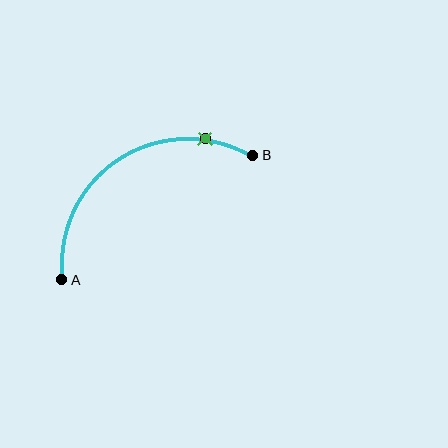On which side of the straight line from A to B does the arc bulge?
The arc bulges above the straight line connecting A and B.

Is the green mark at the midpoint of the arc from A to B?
No. The green mark lies on the arc but is closer to endpoint B. The arc midpoint would be at the point on the curve equidistant along the arc from both A and B.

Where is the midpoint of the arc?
The arc midpoint is the point on the curve farthest from the straight line joining A and B. It sits above that line.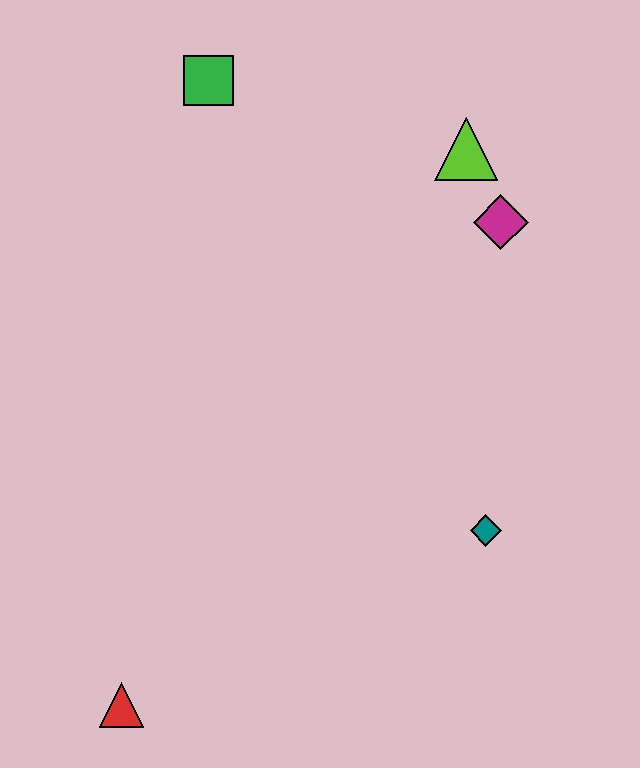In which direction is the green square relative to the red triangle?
The green square is above the red triangle.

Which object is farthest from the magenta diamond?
The red triangle is farthest from the magenta diamond.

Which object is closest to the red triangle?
The teal diamond is closest to the red triangle.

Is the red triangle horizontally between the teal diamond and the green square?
No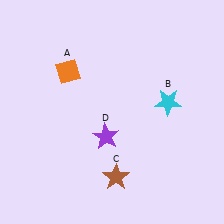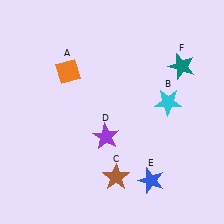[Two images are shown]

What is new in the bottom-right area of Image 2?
A blue star (E) was added in the bottom-right area of Image 2.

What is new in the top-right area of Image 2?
A teal star (F) was added in the top-right area of Image 2.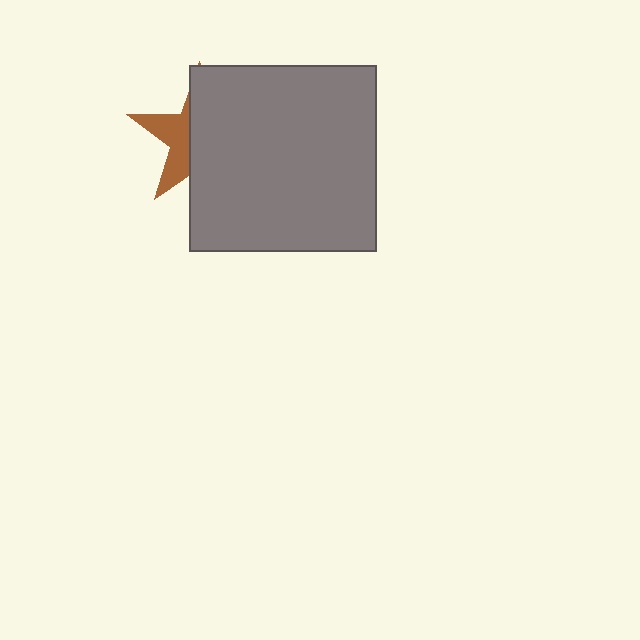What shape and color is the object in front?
The object in front is a gray square.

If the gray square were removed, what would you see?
You would see the complete brown star.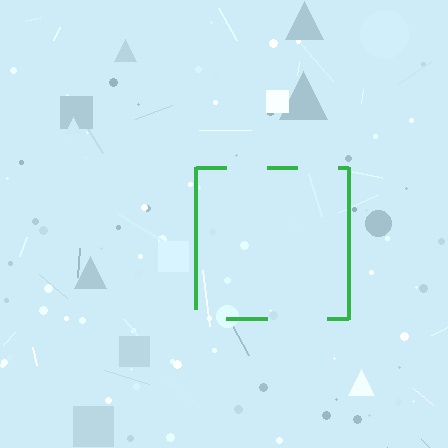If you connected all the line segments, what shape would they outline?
They would outline a square.